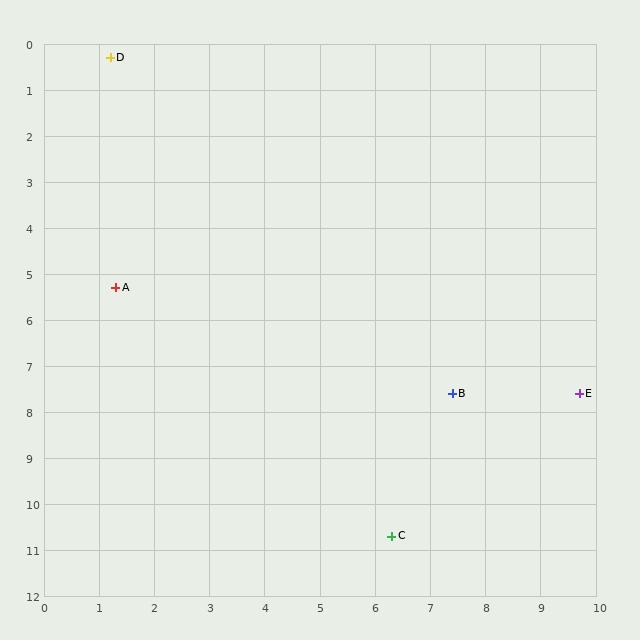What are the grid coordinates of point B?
Point B is at approximately (7.4, 7.6).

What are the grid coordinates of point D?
Point D is at approximately (1.2, 0.3).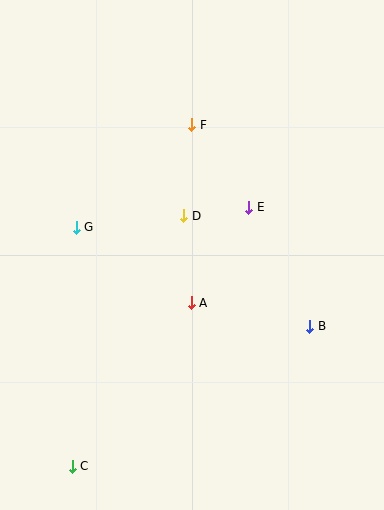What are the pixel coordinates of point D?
Point D is at (184, 216).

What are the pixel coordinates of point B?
Point B is at (310, 326).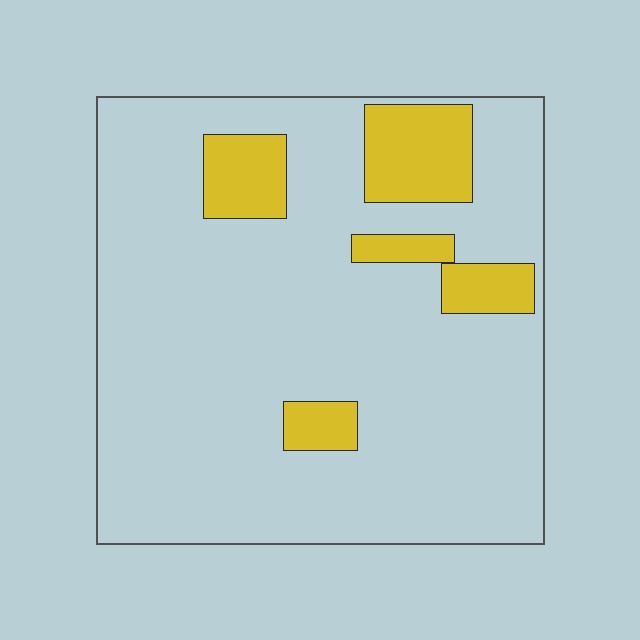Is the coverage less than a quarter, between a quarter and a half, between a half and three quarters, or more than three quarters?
Less than a quarter.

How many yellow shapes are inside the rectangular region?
5.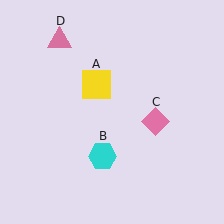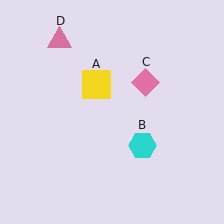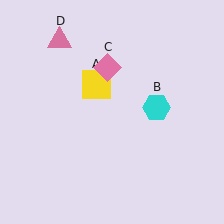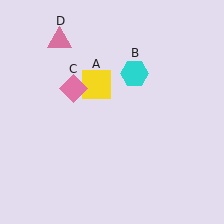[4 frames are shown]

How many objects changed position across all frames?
2 objects changed position: cyan hexagon (object B), pink diamond (object C).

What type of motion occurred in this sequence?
The cyan hexagon (object B), pink diamond (object C) rotated counterclockwise around the center of the scene.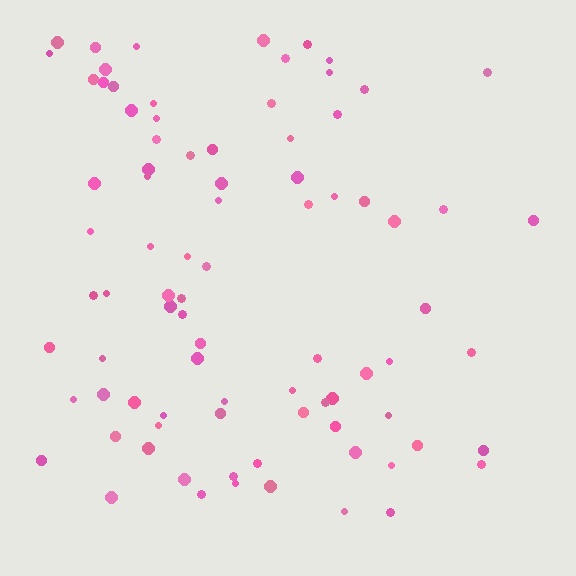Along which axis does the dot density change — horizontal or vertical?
Horizontal.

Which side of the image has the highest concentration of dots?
The left.